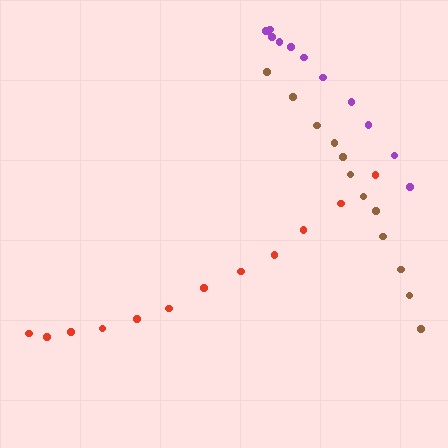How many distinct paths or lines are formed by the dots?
There are 3 distinct paths.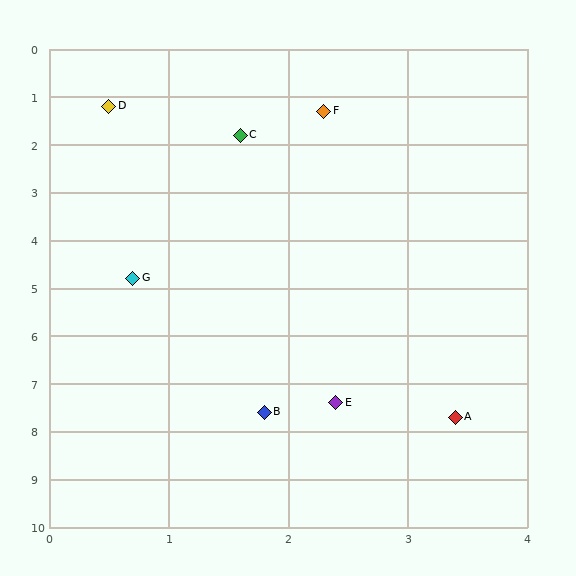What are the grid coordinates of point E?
Point E is at approximately (2.4, 7.4).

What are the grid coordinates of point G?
Point G is at approximately (0.7, 4.8).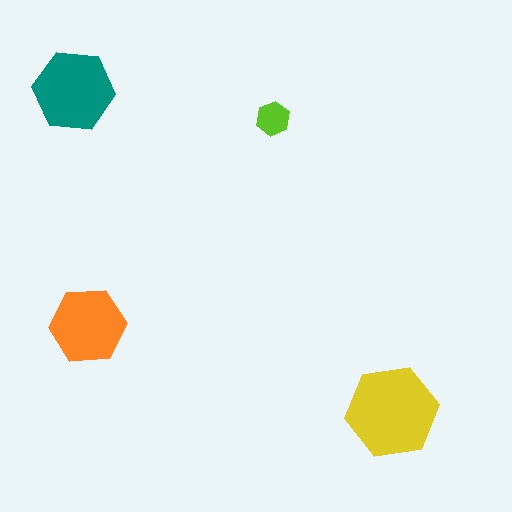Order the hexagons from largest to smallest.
the yellow one, the teal one, the orange one, the lime one.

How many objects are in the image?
There are 4 objects in the image.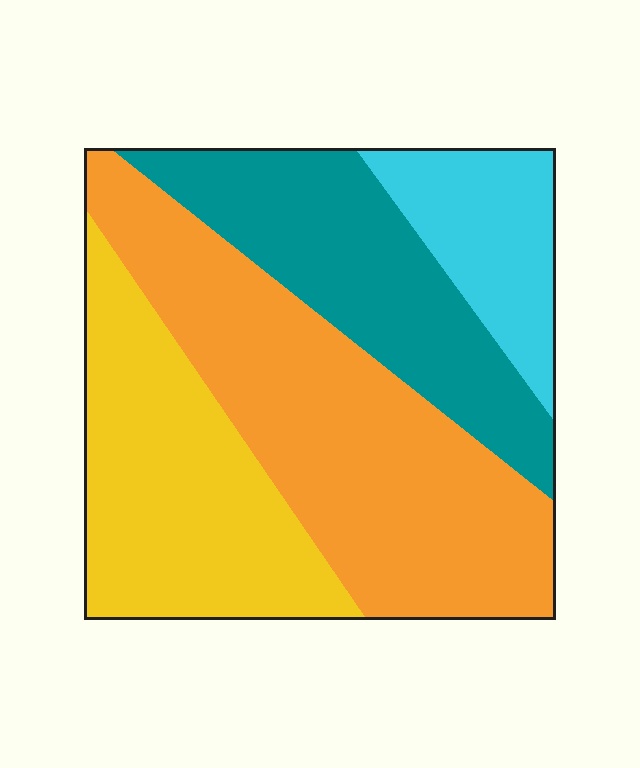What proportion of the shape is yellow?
Yellow covers roughly 25% of the shape.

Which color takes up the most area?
Orange, at roughly 40%.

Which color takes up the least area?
Cyan, at roughly 10%.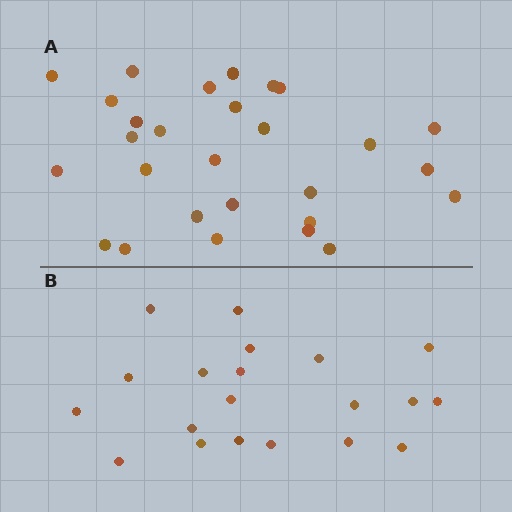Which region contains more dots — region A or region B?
Region A (the top region) has more dots.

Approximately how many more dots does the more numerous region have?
Region A has roughly 8 or so more dots than region B.